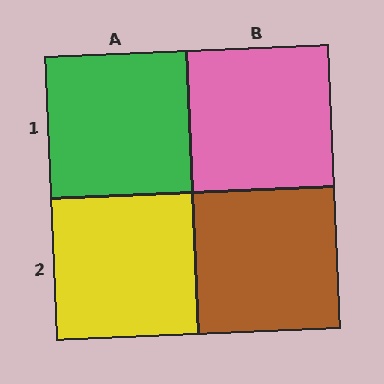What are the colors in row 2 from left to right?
Yellow, brown.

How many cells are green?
1 cell is green.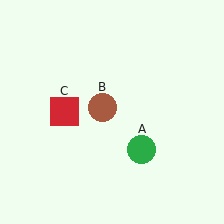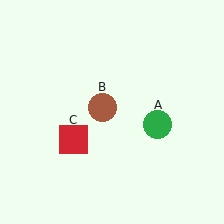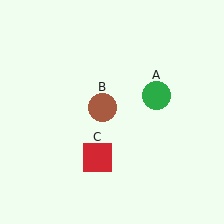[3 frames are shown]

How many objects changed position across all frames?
2 objects changed position: green circle (object A), red square (object C).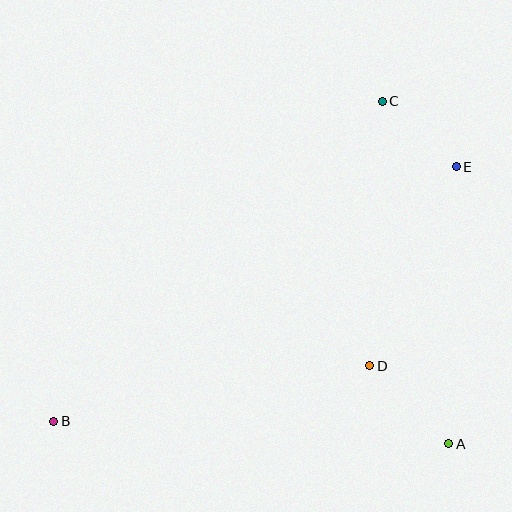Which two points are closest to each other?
Points C and E are closest to each other.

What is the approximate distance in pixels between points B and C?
The distance between B and C is approximately 459 pixels.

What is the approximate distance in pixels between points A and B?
The distance between A and B is approximately 396 pixels.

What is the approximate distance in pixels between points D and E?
The distance between D and E is approximately 217 pixels.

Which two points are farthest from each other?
Points B and E are farthest from each other.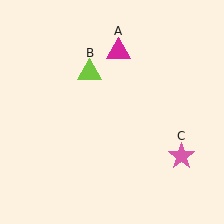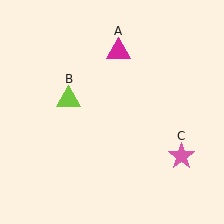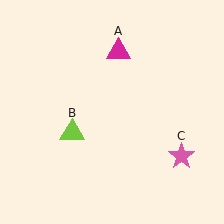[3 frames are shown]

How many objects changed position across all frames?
1 object changed position: lime triangle (object B).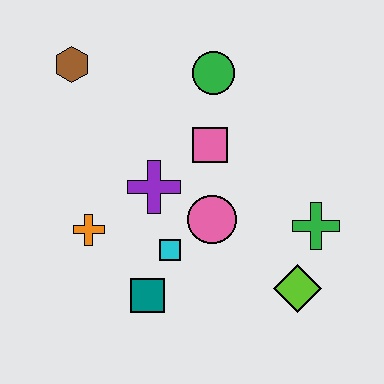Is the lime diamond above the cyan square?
No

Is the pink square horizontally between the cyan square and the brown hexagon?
No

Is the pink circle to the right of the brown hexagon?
Yes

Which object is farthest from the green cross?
The brown hexagon is farthest from the green cross.